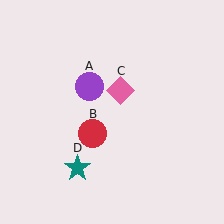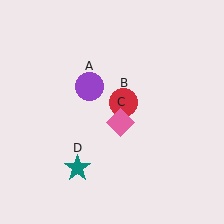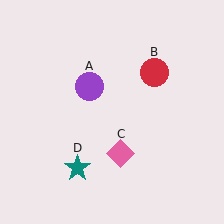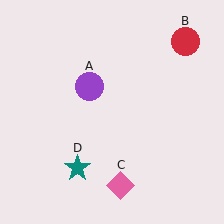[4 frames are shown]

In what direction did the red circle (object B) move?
The red circle (object B) moved up and to the right.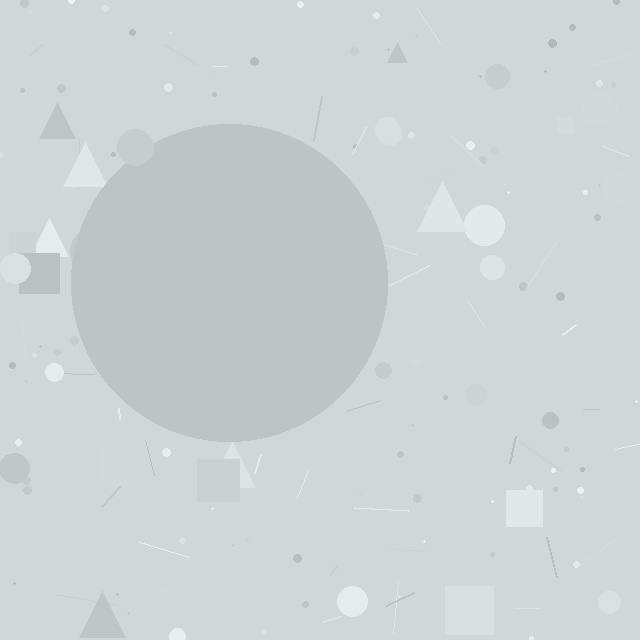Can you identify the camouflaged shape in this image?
The camouflaged shape is a circle.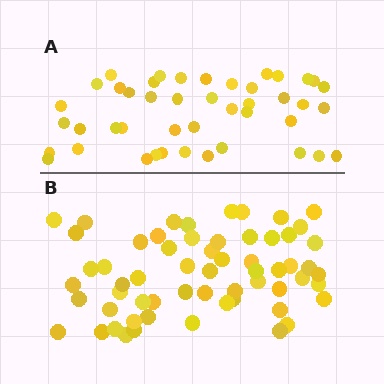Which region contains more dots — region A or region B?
Region B (the bottom region) has more dots.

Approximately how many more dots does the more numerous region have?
Region B has approximately 15 more dots than region A.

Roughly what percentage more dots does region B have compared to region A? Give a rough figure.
About 35% more.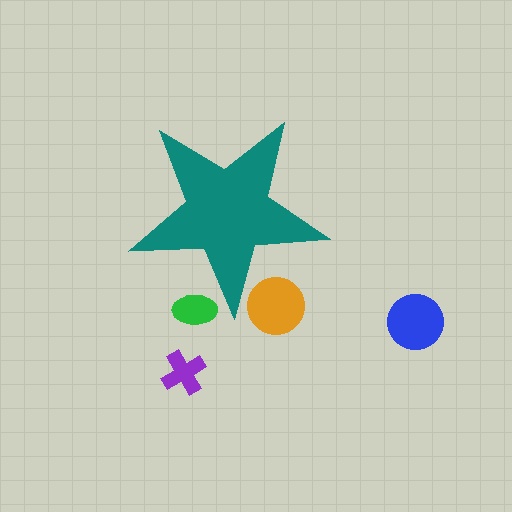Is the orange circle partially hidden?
Yes, the orange circle is partially hidden behind the teal star.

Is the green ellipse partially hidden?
Yes, the green ellipse is partially hidden behind the teal star.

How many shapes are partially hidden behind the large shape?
2 shapes are partially hidden.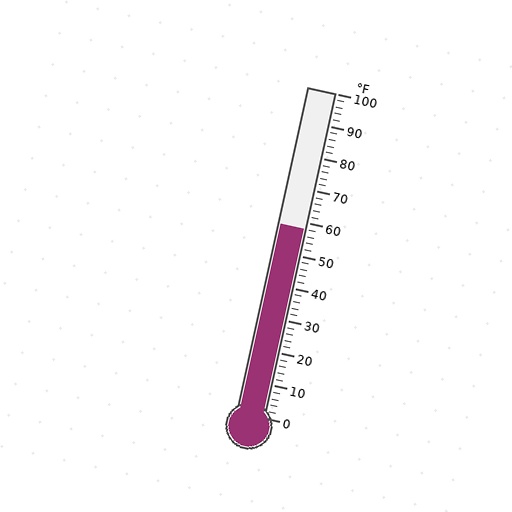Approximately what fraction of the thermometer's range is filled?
The thermometer is filled to approximately 60% of its range.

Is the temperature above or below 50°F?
The temperature is above 50°F.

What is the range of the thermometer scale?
The thermometer scale ranges from 0°F to 100°F.